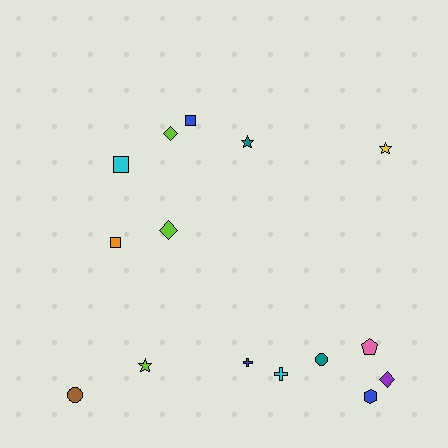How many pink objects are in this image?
There is 1 pink object.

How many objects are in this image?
There are 15 objects.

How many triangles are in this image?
There are no triangles.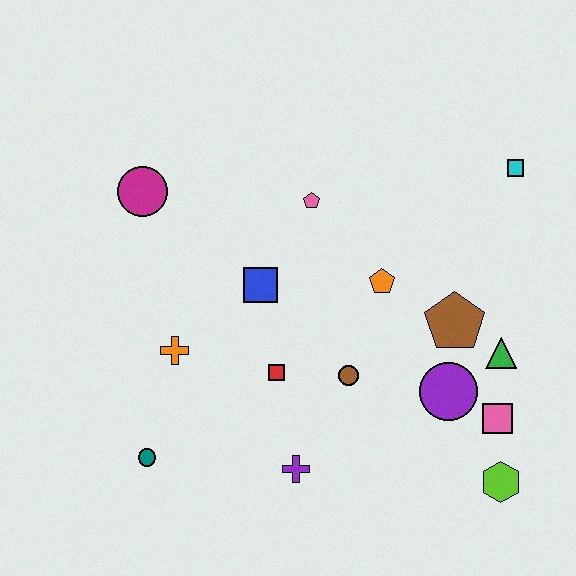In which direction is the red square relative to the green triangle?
The red square is to the left of the green triangle.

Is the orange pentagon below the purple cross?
No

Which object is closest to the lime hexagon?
The pink square is closest to the lime hexagon.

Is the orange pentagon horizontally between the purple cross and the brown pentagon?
Yes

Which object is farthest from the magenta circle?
The lime hexagon is farthest from the magenta circle.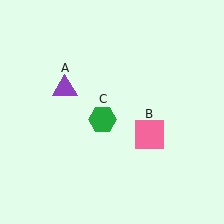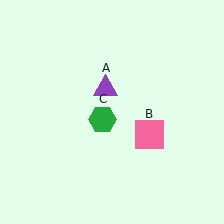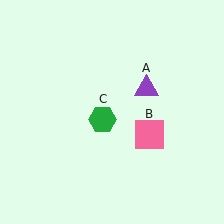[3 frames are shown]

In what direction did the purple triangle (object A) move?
The purple triangle (object A) moved right.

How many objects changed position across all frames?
1 object changed position: purple triangle (object A).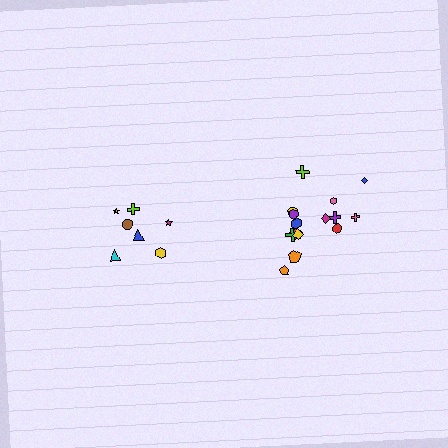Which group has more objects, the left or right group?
The right group.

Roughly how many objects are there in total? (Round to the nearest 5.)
Roughly 20 objects in total.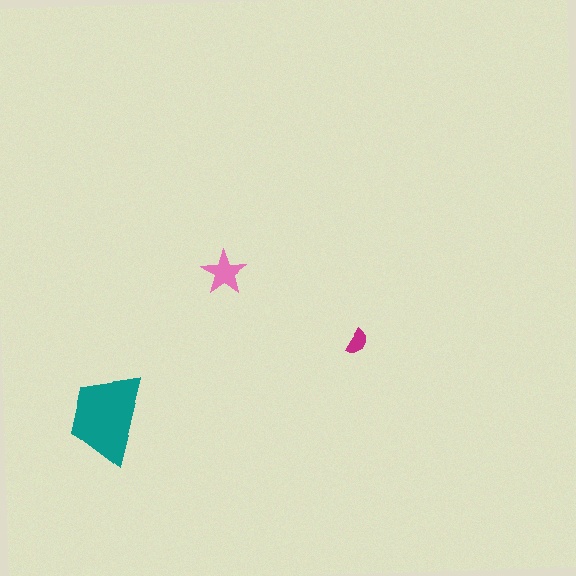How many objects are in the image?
There are 3 objects in the image.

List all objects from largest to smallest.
The teal trapezoid, the pink star, the magenta semicircle.